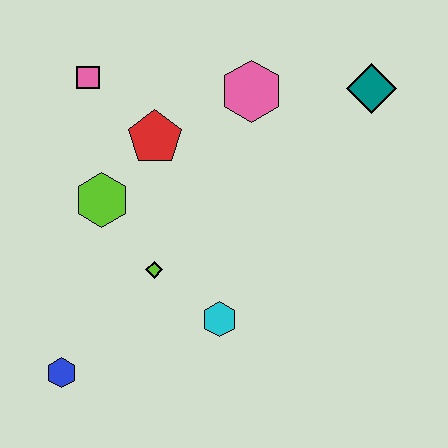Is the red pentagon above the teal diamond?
No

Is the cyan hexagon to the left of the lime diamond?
No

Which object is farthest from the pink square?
The blue hexagon is farthest from the pink square.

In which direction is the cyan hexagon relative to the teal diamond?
The cyan hexagon is below the teal diamond.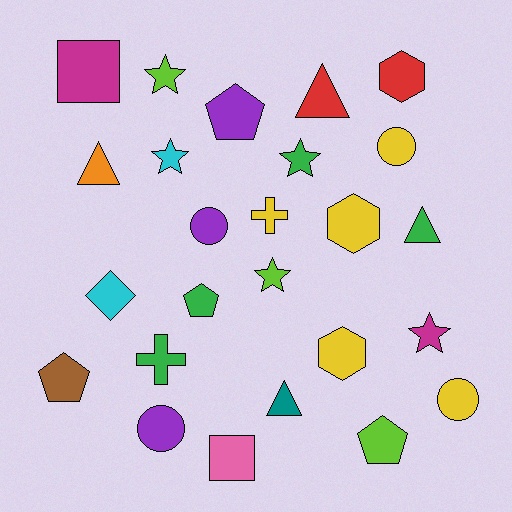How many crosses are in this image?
There are 2 crosses.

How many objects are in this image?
There are 25 objects.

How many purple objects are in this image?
There are 3 purple objects.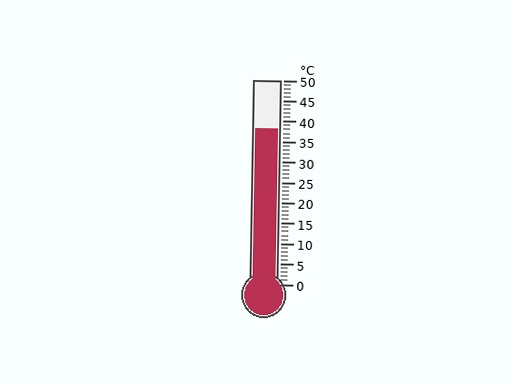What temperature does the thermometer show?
The thermometer shows approximately 38°C.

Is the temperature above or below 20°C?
The temperature is above 20°C.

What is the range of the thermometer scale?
The thermometer scale ranges from 0°C to 50°C.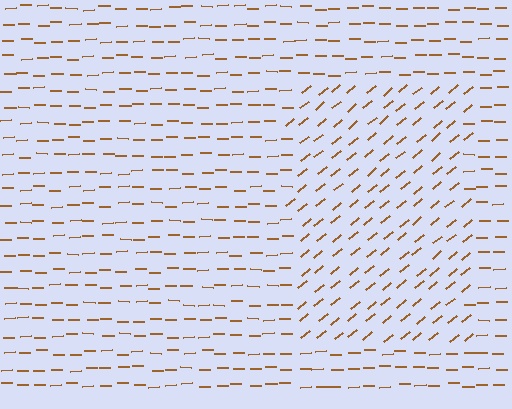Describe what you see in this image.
The image is filled with small brown line segments. A rectangle region in the image has lines oriented differently from the surrounding lines, creating a visible texture boundary.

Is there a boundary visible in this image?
Yes, there is a texture boundary formed by a change in line orientation.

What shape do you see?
I see a rectangle.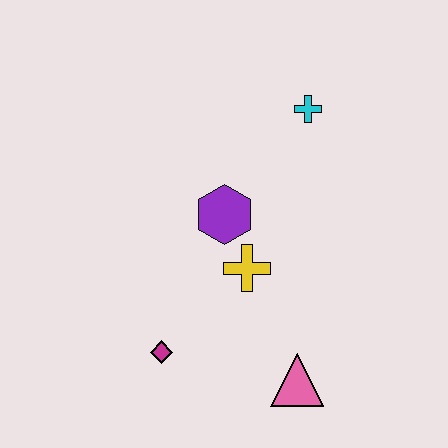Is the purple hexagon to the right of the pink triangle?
No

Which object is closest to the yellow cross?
The purple hexagon is closest to the yellow cross.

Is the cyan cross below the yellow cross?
No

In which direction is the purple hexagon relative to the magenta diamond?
The purple hexagon is above the magenta diamond.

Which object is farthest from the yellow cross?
The cyan cross is farthest from the yellow cross.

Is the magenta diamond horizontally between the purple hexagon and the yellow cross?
No